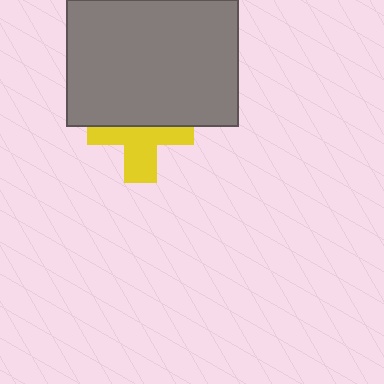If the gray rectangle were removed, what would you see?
You would see the complete yellow cross.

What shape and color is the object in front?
The object in front is a gray rectangle.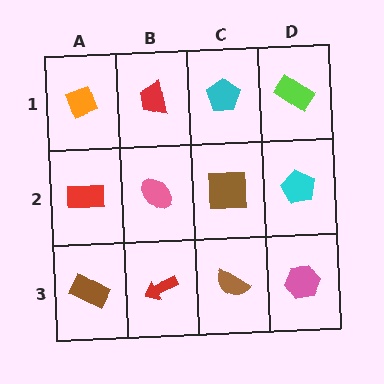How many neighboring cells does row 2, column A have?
3.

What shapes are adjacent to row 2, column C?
A cyan pentagon (row 1, column C), a brown semicircle (row 3, column C), a pink ellipse (row 2, column B), a cyan pentagon (row 2, column D).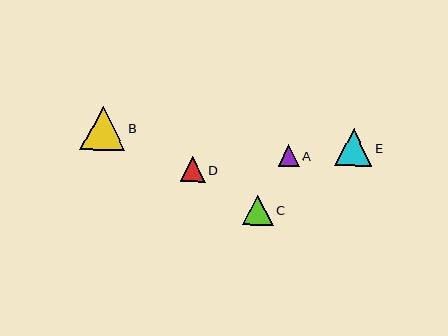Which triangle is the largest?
Triangle B is the largest with a size of approximately 44 pixels.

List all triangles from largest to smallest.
From largest to smallest: B, E, C, D, A.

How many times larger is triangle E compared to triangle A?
Triangle E is approximately 1.7 times the size of triangle A.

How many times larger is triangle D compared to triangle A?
Triangle D is approximately 1.2 times the size of triangle A.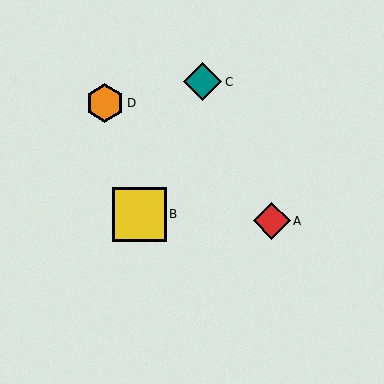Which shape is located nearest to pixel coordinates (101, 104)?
The orange hexagon (labeled D) at (105, 103) is nearest to that location.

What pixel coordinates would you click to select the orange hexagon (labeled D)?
Click at (105, 103) to select the orange hexagon D.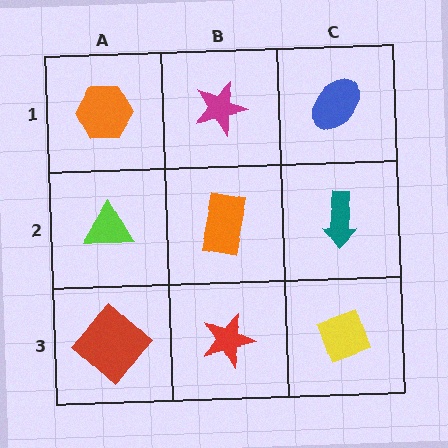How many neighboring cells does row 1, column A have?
2.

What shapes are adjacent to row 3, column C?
A teal arrow (row 2, column C), a red star (row 3, column B).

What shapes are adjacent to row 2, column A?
An orange hexagon (row 1, column A), a red diamond (row 3, column A), an orange rectangle (row 2, column B).